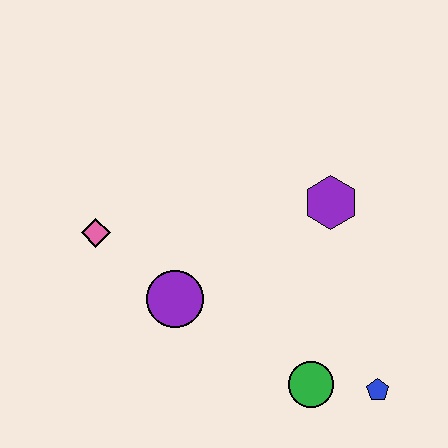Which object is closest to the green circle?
The blue pentagon is closest to the green circle.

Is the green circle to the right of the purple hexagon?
No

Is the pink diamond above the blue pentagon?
Yes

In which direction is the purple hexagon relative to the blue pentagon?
The purple hexagon is above the blue pentagon.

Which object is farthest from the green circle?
The pink diamond is farthest from the green circle.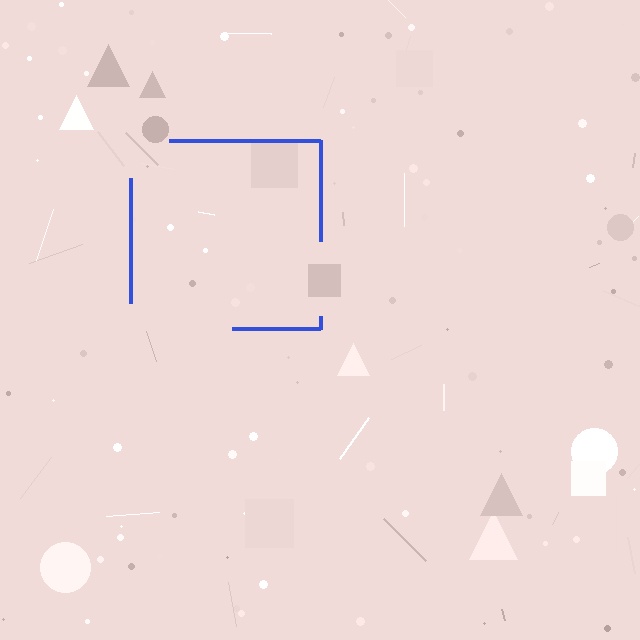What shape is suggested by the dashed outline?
The dashed outline suggests a square.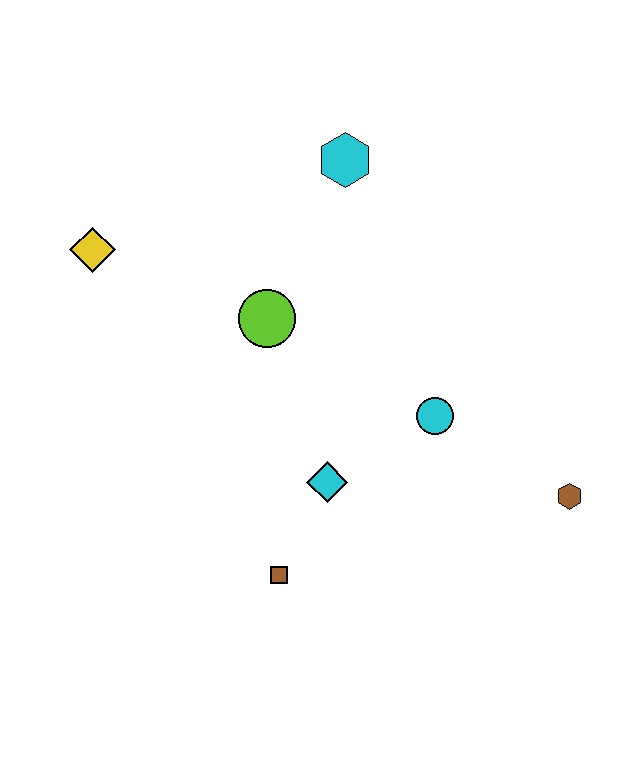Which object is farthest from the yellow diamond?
The brown hexagon is farthest from the yellow diamond.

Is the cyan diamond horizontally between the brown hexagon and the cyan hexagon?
No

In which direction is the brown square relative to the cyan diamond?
The brown square is below the cyan diamond.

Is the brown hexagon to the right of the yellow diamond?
Yes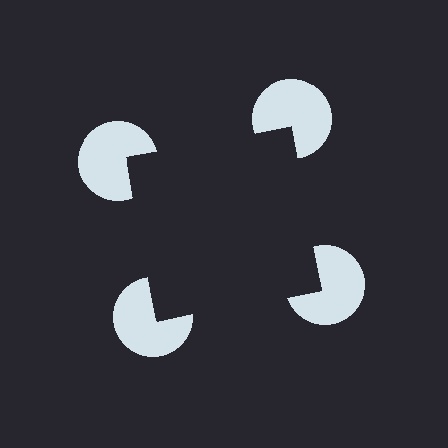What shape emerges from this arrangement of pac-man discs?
An illusory square — its edges are inferred from the aligned wedge cuts in the pac-man discs, not physically drawn.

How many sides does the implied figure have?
4 sides.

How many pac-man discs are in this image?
There are 4 — one at each vertex of the illusory square.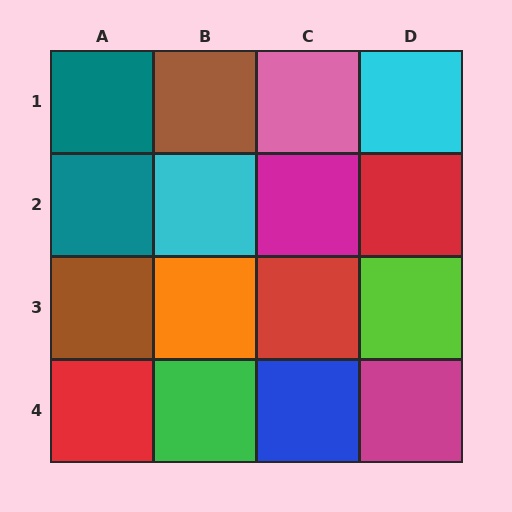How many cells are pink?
1 cell is pink.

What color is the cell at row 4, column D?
Magenta.